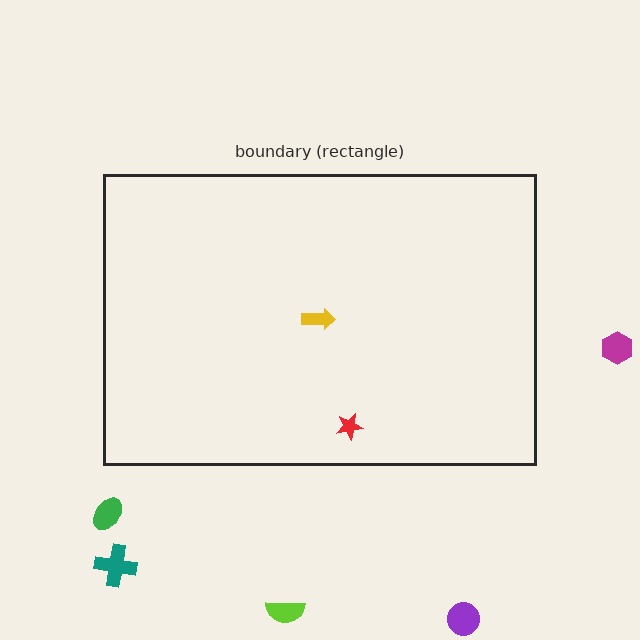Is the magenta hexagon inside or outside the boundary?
Outside.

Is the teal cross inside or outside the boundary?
Outside.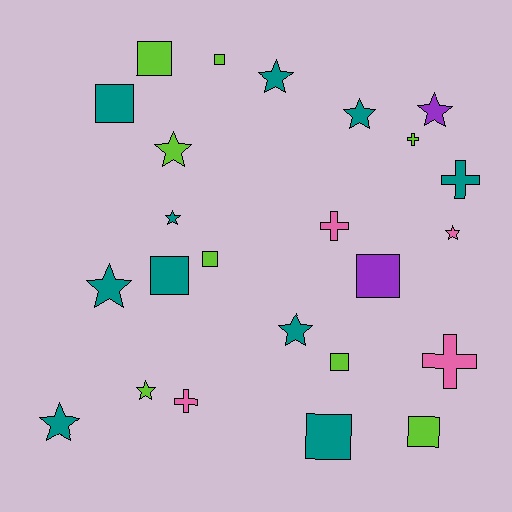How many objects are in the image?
There are 24 objects.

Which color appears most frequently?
Teal, with 10 objects.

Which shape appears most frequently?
Star, with 10 objects.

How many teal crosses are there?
There is 1 teal cross.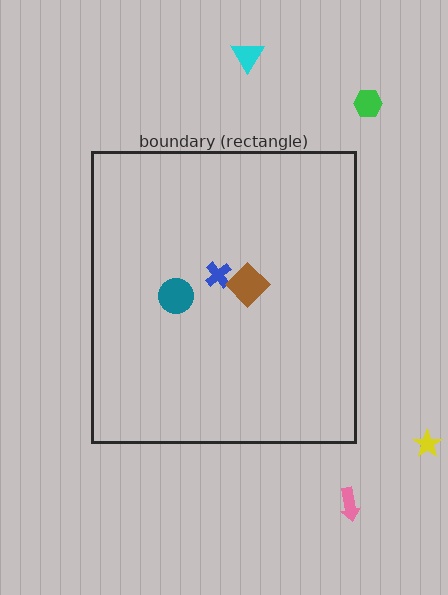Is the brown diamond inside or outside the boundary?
Inside.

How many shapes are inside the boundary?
3 inside, 4 outside.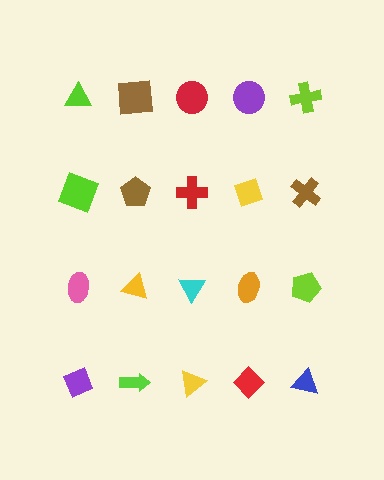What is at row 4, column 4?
A red diamond.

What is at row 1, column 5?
A lime cross.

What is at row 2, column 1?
A lime square.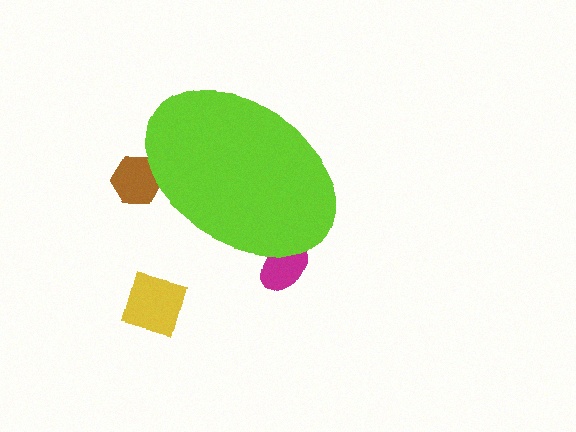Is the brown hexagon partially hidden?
Yes, the brown hexagon is partially hidden behind the lime ellipse.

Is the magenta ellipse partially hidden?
Yes, the magenta ellipse is partially hidden behind the lime ellipse.